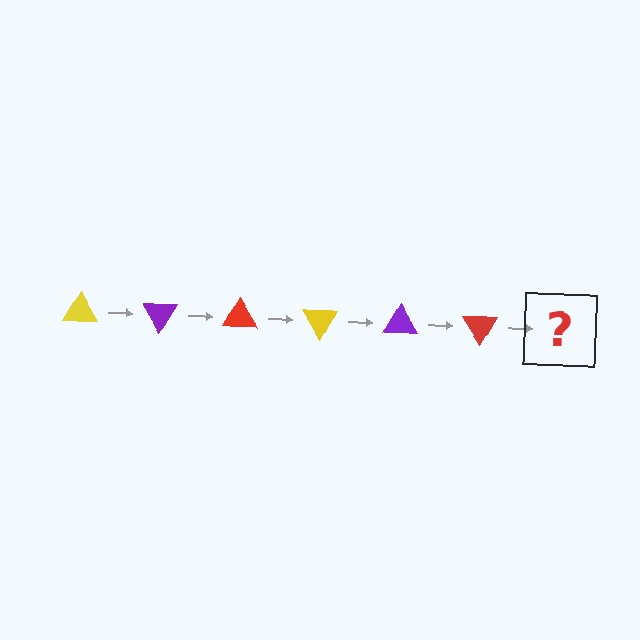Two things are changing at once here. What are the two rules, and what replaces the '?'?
The two rules are that it rotates 60 degrees each step and the color cycles through yellow, purple, and red. The '?' should be a yellow triangle, rotated 360 degrees from the start.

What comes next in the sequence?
The next element should be a yellow triangle, rotated 360 degrees from the start.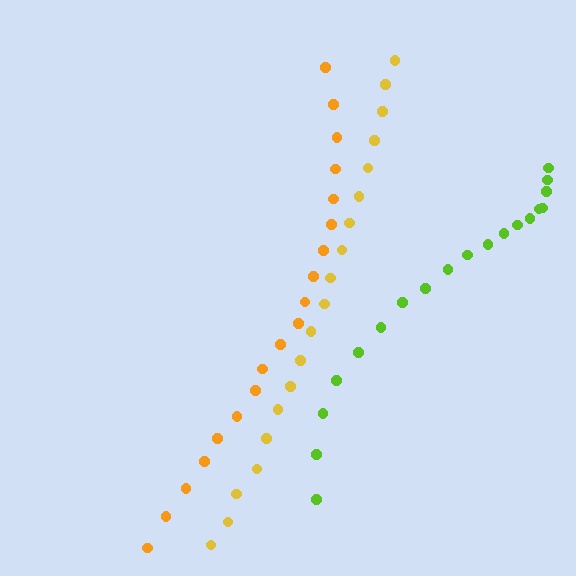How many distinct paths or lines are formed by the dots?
There are 3 distinct paths.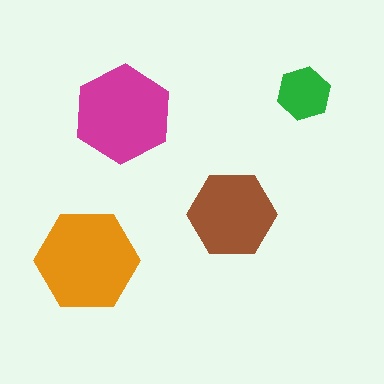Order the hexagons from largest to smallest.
the orange one, the magenta one, the brown one, the green one.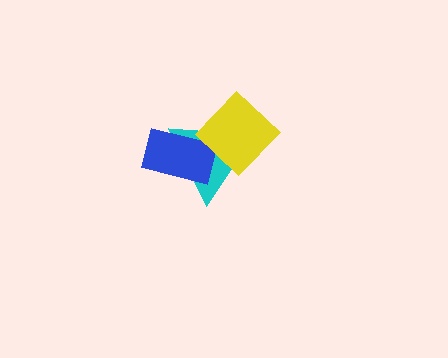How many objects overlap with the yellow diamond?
2 objects overlap with the yellow diamond.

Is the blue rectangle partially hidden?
Yes, it is partially covered by another shape.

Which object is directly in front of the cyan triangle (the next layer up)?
The blue rectangle is directly in front of the cyan triangle.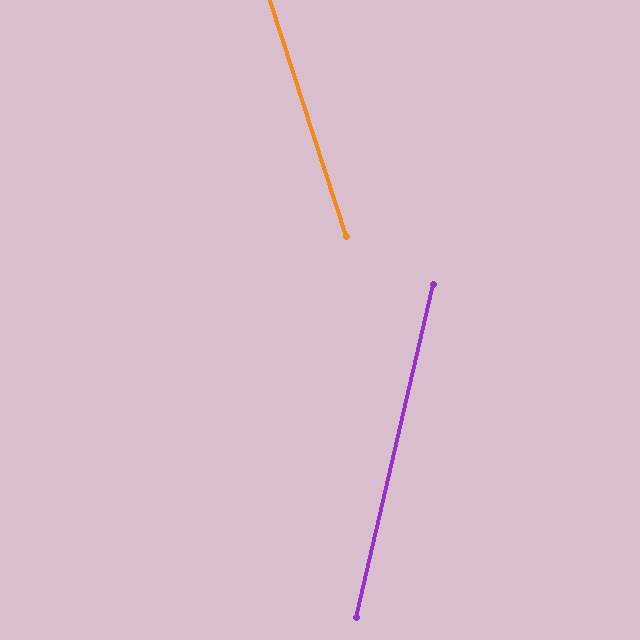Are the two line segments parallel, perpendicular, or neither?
Neither parallel nor perpendicular — they differ by about 31°.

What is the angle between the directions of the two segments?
Approximately 31 degrees.